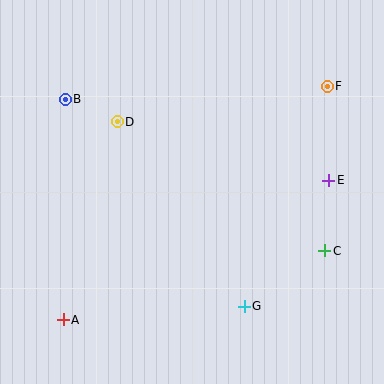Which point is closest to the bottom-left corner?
Point A is closest to the bottom-left corner.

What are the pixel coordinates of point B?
Point B is at (65, 99).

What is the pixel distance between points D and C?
The distance between D and C is 244 pixels.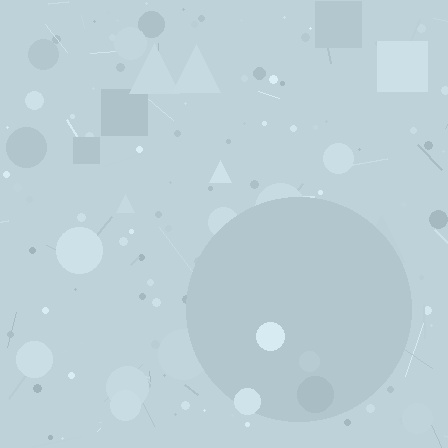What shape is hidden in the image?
A circle is hidden in the image.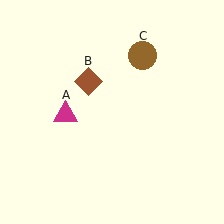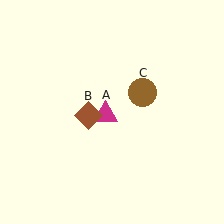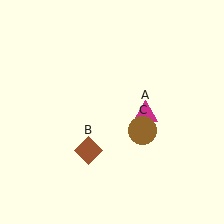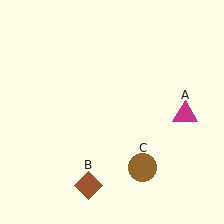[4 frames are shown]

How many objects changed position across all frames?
3 objects changed position: magenta triangle (object A), brown diamond (object B), brown circle (object C).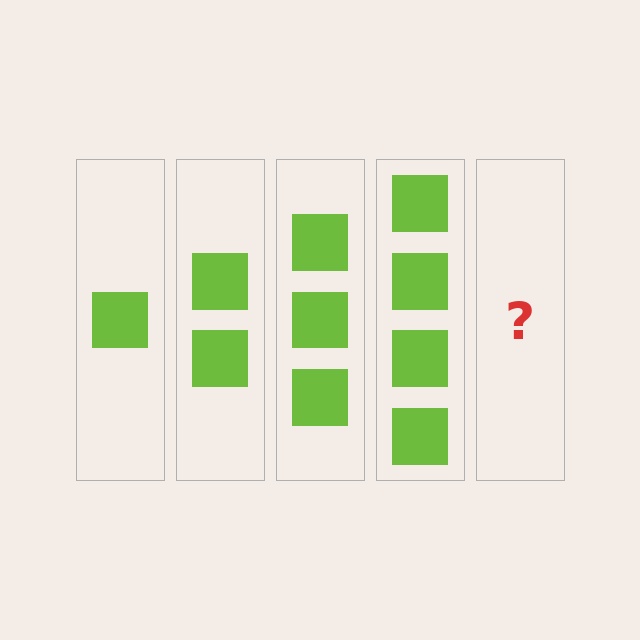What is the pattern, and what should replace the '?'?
The pattern is that each step adds one more square. The '?' should be 5 squares.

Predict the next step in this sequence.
The next step is 5 squares.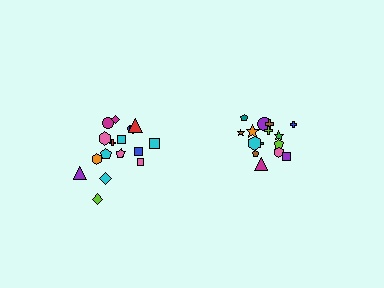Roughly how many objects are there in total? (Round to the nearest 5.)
Roughly 35 objects in total.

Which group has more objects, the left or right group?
The left group.